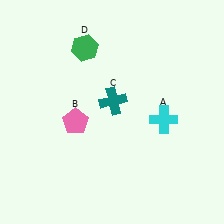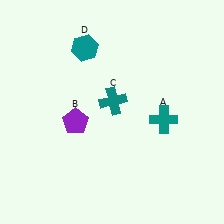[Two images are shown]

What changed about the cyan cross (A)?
In Image 1, A is cyan. In Image 2, it changed to teal.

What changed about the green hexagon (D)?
In Image 1, D is green. In Image 2, it changed to teal.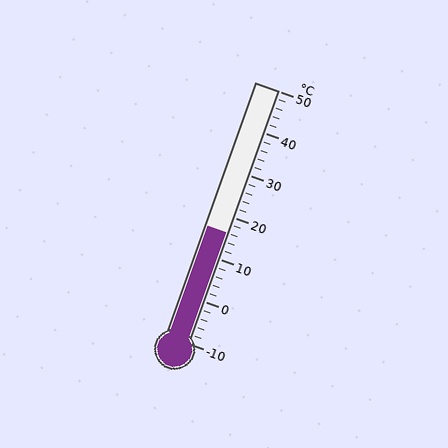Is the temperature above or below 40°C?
The temperature is below 40°C.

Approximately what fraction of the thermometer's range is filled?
The thermometer is filled to approximately 45% of its range.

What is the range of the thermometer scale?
The thermometer scale ranges from -10°C to 50°C.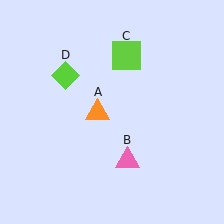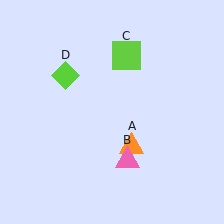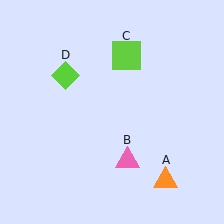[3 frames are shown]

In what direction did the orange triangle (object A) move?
The orange triangle (object A) moved down and to the right.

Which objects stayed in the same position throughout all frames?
Pink triangle (object B) and lime square (object C) and lime diamond (object D) remained stationary.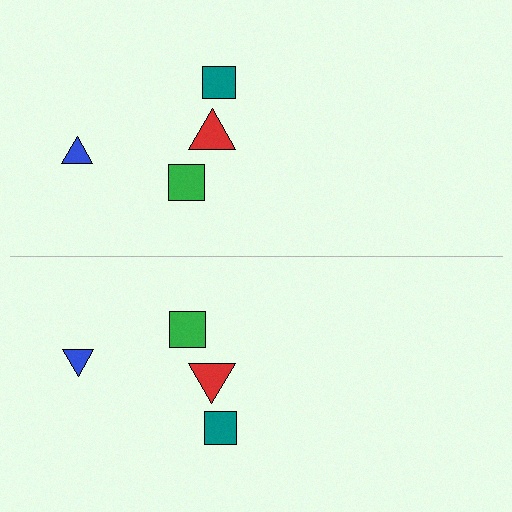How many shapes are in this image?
There are 8 shapes in this image.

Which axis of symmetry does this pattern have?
The pattern has a horizontal axis of symmetry running through the center of the image.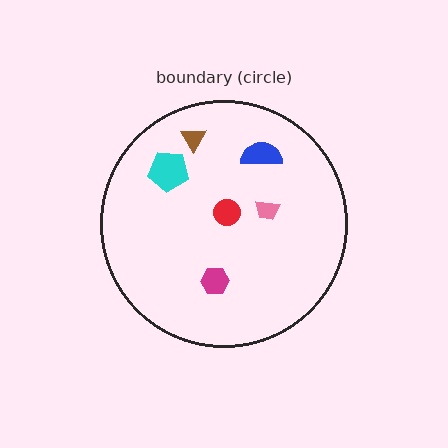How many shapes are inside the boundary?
6 inside, 0 outside.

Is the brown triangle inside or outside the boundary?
Inside.